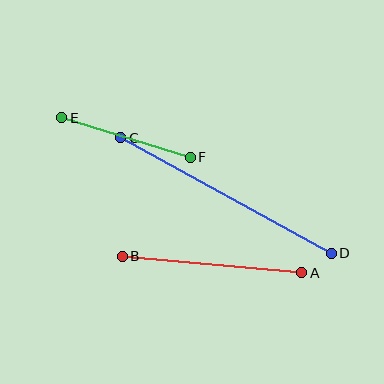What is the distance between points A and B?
The distance is approximately 180 pixels.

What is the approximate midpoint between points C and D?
The midpoint is at approximately (226, 196) pixels.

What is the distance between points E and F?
The distance is approximately 134 pixels.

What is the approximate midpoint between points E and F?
The midpoint is at approximately (126, 137) pixels.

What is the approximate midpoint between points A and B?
The midpoint is at approximately (212, 264) pixels.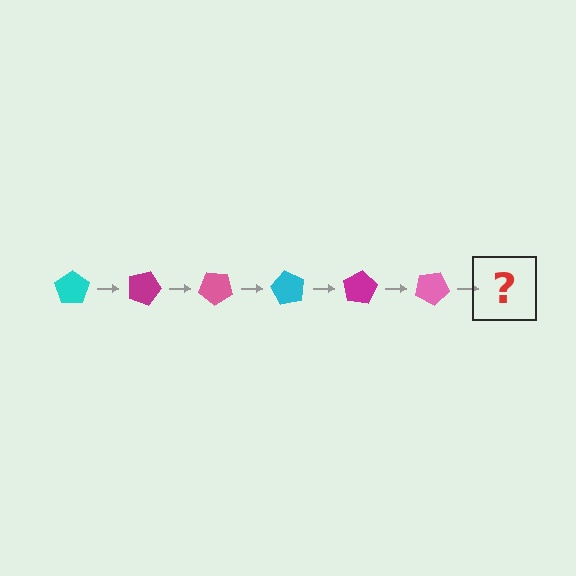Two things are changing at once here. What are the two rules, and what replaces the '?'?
The two rules are that it rotates 20 degrees each step and the color cycles through cyan, magenta, and pink. The '?' should be a cyan pentagon, rotated 120 degrees from the start.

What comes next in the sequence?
The next element should be a cyan pentagon, rotated 120 degrees from the start.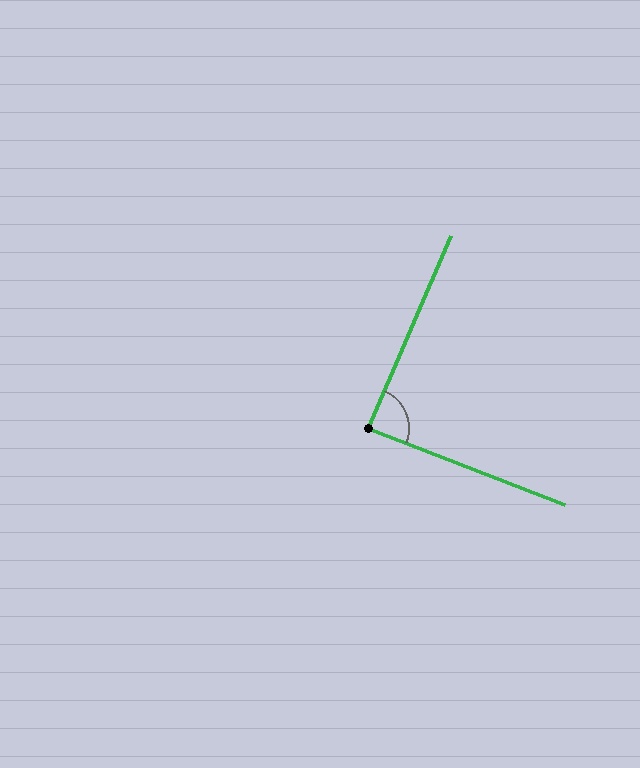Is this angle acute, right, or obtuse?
It is approximately a right angle.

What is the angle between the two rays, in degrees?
Approximately 88 degrees.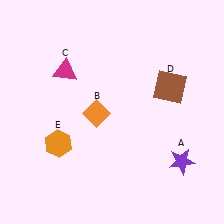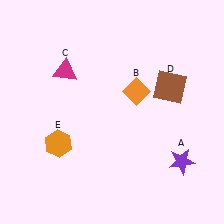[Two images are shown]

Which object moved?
The orange diamond (B) moved right.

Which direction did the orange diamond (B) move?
The orange diamond (B) moved right.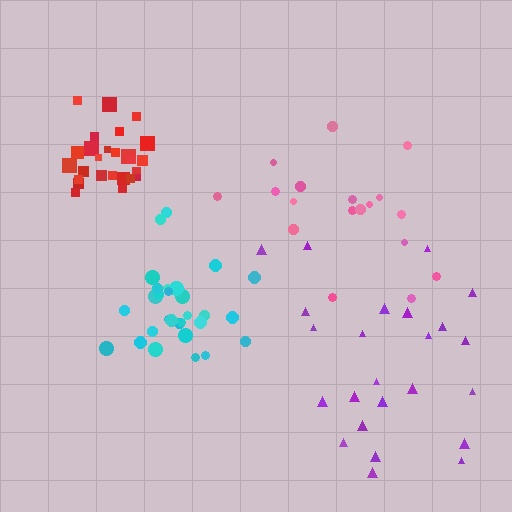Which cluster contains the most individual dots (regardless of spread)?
Cyan (29).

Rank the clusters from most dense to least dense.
red, cyan, pink, purple.